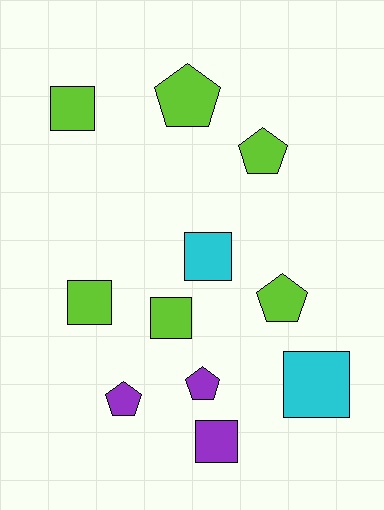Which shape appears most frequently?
Square, with 6 objects.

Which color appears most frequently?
Lime, with 6 objects.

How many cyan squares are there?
There are 2 cyan squares.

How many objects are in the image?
There are 11 objects.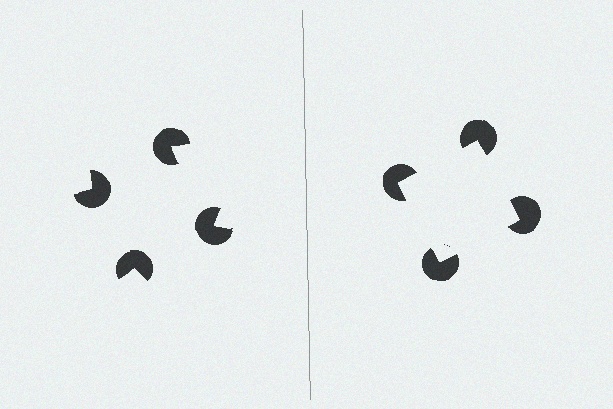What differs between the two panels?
The pac-man discs are positioned identically on both sides; only the wedge orientations differ. On the right they align to a square; on the left they are misaligned.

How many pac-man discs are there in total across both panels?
8 — 4 on each side.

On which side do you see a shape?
An illusory square appears on the right side. On the left side the wedge cuts are rotated, so no coherent shape forms.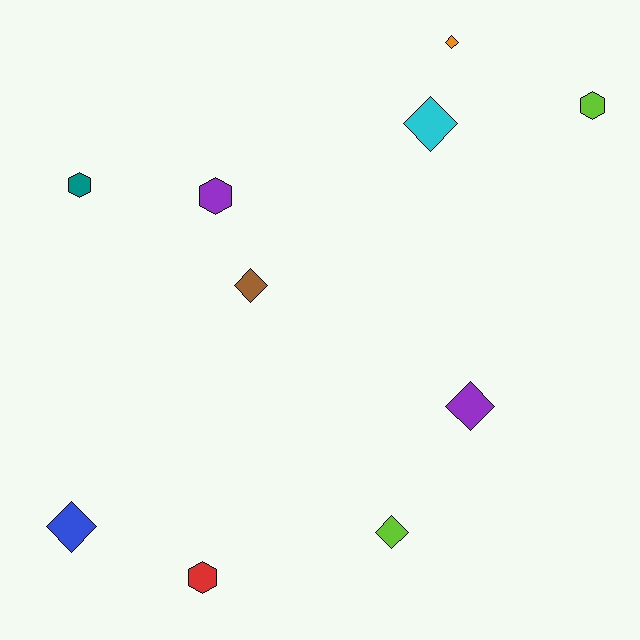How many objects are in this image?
There are 10 objects.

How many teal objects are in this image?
There is 1 teal object.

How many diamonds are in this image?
There are 6 diamonds.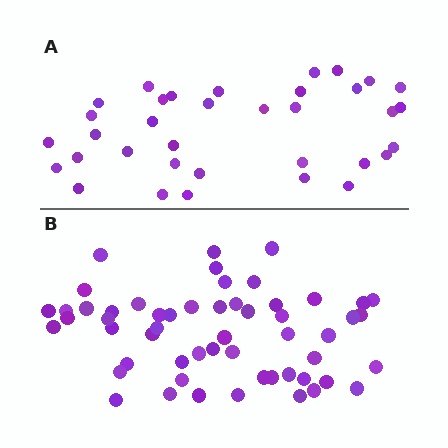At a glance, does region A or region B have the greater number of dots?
Region B (the bottom region) has more dots.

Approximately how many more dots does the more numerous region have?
Region B has approximately 20 more dots than region A.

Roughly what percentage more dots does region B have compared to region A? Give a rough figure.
About 55% more.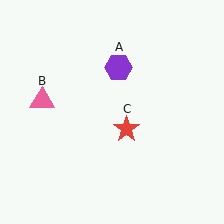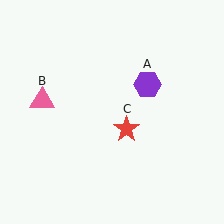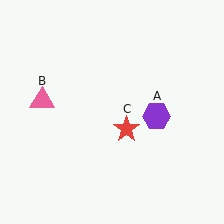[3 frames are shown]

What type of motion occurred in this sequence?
The purple hexagon (object A) rotated clockwise around the center of the scene.